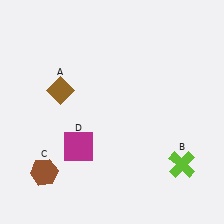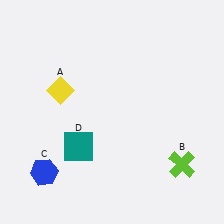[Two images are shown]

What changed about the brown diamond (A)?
In Image 1, A is brown. In Image 2, it changed to yellow.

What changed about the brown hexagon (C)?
In Image 1, C is brown. In Image 2, it changed to blue.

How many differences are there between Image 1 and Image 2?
There are 3 differences between the two images.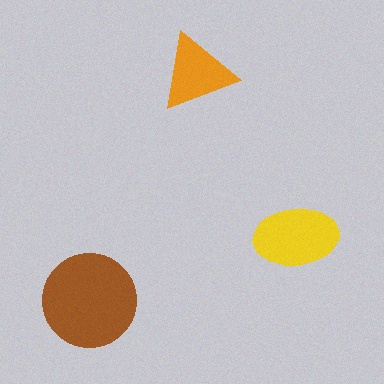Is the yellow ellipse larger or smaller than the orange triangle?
Larger.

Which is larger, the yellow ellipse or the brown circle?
The brown circle.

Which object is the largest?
The brown circle.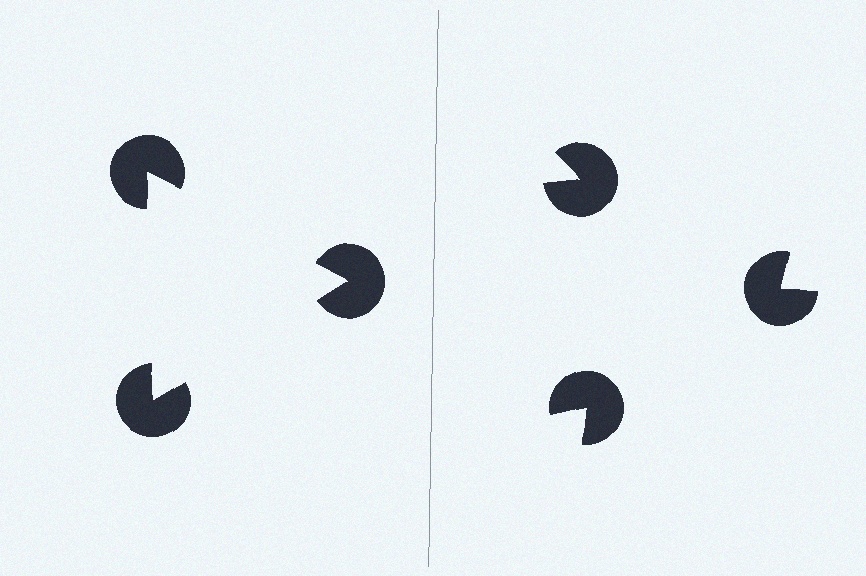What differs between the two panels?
The pac-man discs are positioned identically on both sides; only the wedge orientations differ. On the left they align to a triangle; on the right they are misaligned.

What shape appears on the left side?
An illusory triangle.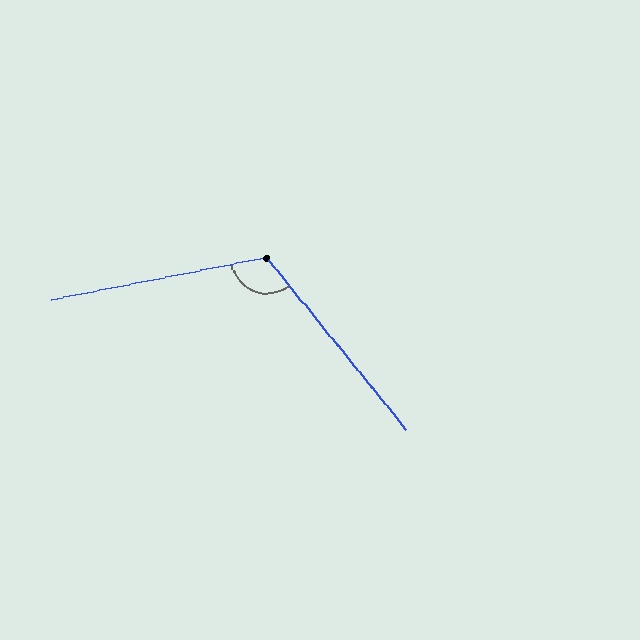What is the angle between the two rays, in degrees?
Approximately 118 degrees.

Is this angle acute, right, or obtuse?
It is obtuse.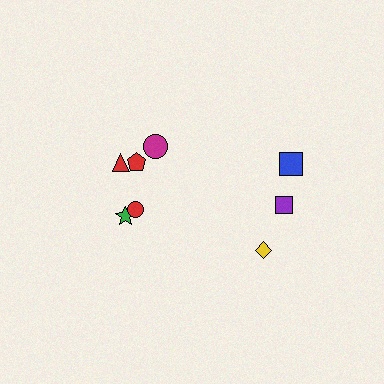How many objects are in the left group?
There are 5 objects.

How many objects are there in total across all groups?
There are 8 objects.